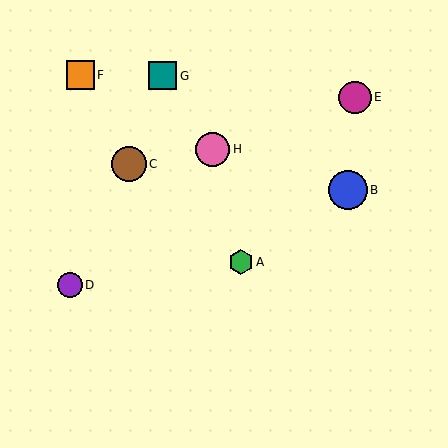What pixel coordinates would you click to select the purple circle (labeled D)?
Click at (70, 285) to select the purple circle D.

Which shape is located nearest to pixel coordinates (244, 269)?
The green hexagon (labeled A) at (241, 262) is nearest to that location.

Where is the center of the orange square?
The center of the orange square is at (80, 75).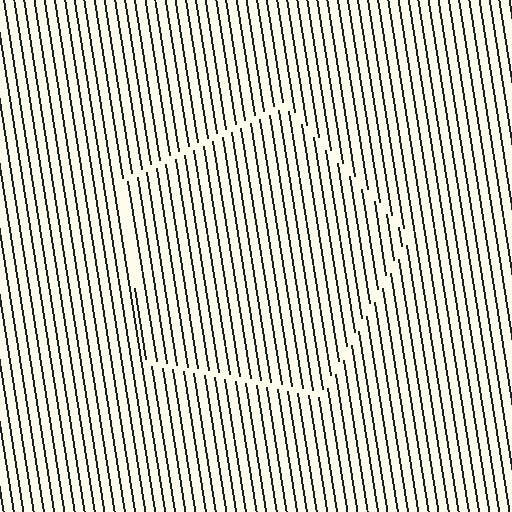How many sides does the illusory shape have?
5 sides — the line-ends trace a pentagon.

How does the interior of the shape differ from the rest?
The interior of the shape contains the same grating, shifted by half a period — the contour is defined by the phase discontinuity where line-ends from the inner and outer gratings abut.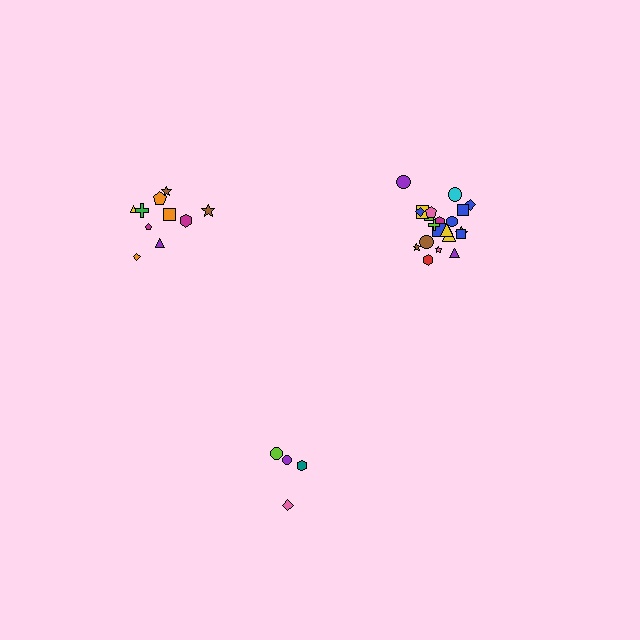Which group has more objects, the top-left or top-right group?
The top-right group.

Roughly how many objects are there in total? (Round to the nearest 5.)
Roughly 35 objects in total.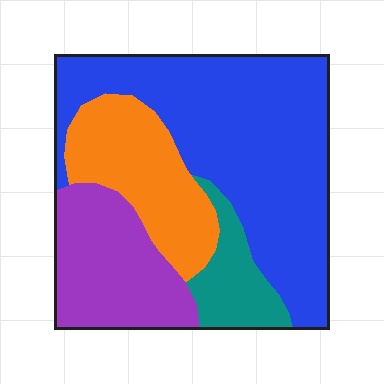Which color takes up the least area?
Teal, at roughly 10%.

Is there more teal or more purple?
Purple.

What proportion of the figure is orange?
Orange takes up about one fifth (1/5) of the figure.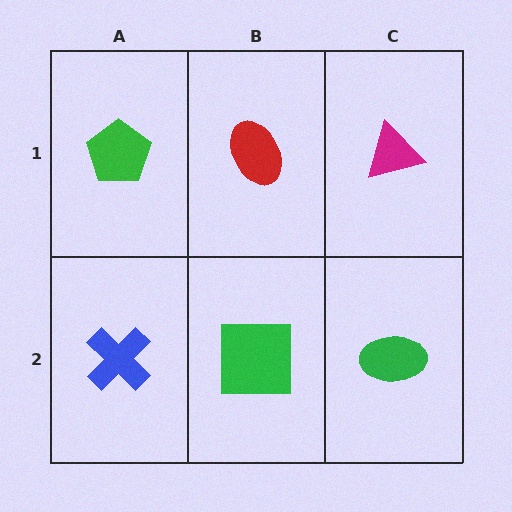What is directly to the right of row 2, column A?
A green square.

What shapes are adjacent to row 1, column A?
A blue cross (row 2, column A), a red ellipse (row 1, column B).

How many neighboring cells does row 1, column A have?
2.